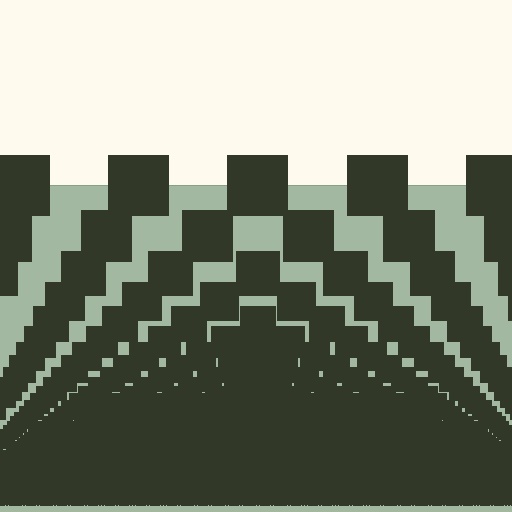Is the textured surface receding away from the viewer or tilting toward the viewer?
The surface appears to tilt toward the viewer. Texture elements get larger and sparser toward the top.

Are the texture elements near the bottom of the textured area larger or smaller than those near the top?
Smaller. The gradient is inverted — elements near the bottom are smaller and denser.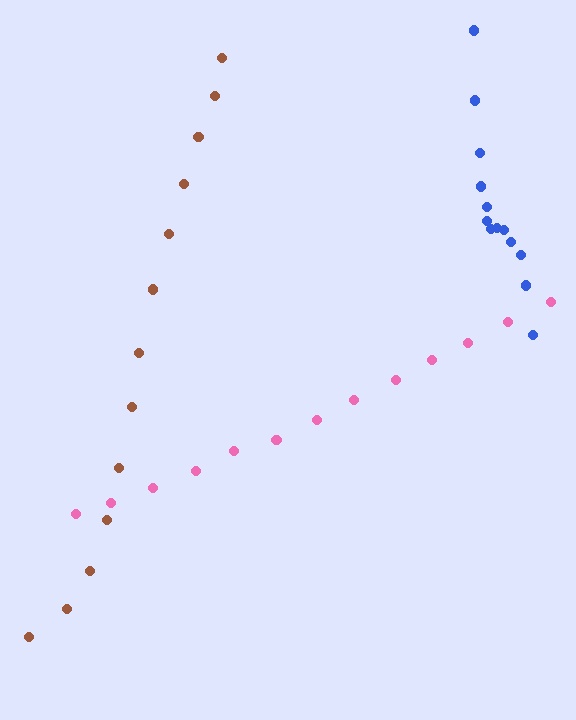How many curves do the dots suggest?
There are 3 distinct paths.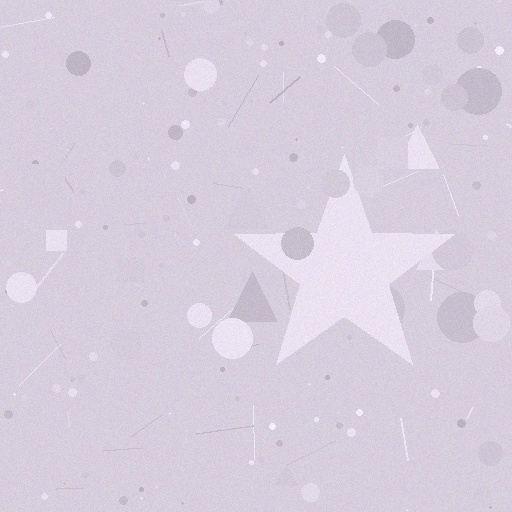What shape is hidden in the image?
A star is hidden in the image.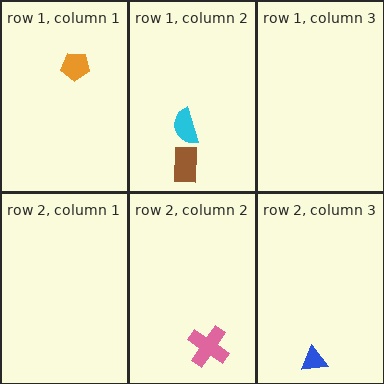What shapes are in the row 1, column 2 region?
The brown rectangle, the cyan semicircle.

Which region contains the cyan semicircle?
The row 1, column 2 region.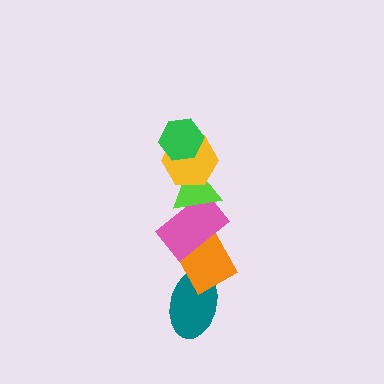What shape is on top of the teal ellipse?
The orange diamond is on top of the teal ellipse.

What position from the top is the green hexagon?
The green hexagon is 1st from the top.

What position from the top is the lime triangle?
The lime triangle is 3rd from the top.